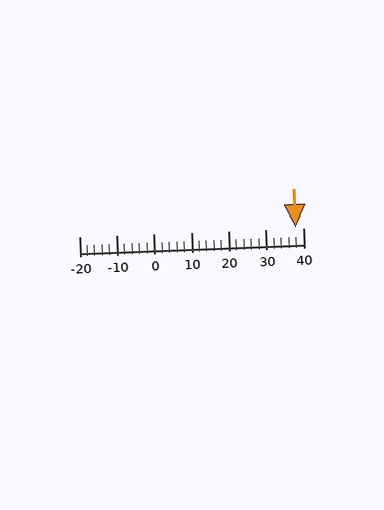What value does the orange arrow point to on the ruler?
The orange arrow points to approximately 38.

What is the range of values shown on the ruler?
The ruler shows values from -20 to 40.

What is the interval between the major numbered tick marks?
The major tick marks are spaced 10 units apart.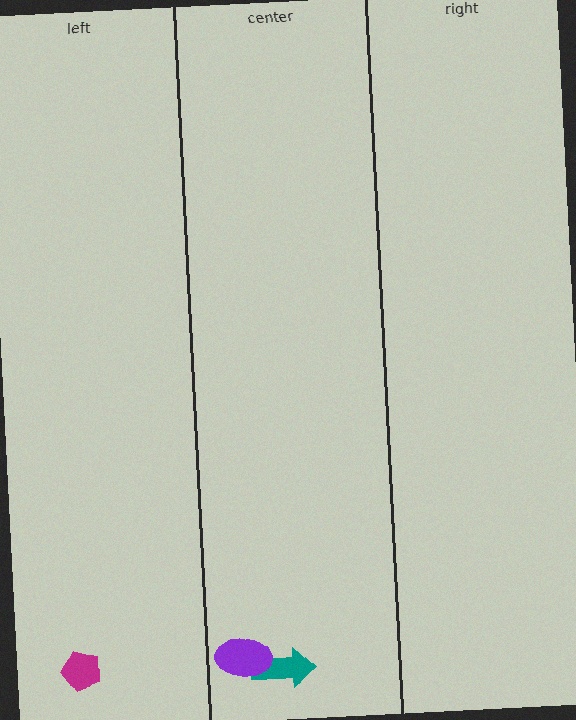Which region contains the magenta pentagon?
The left region.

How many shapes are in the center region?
2.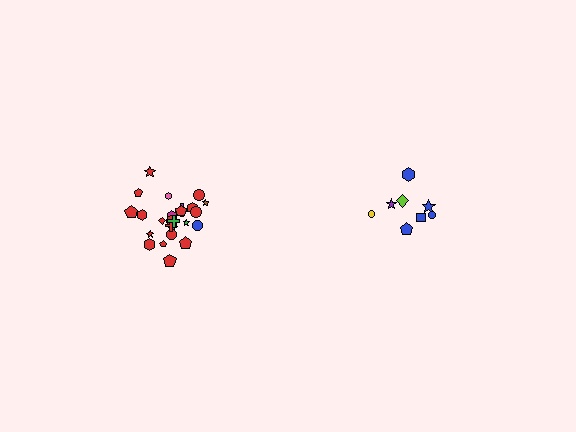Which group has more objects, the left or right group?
The left group.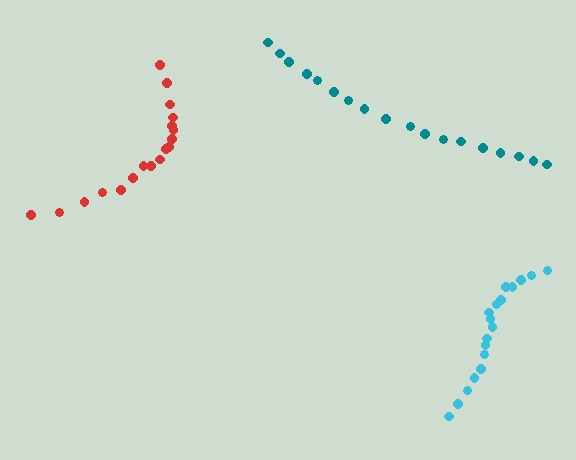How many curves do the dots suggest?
There are 3 distinct paths.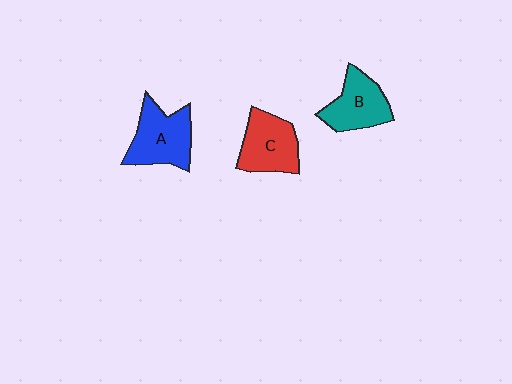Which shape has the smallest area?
Shape B (teal).